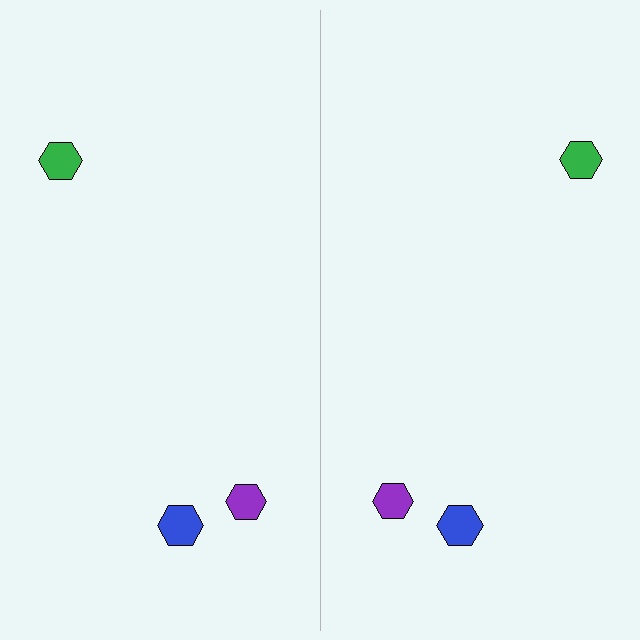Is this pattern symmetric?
Yes, this pattern has bilateral (reflection) symmetry.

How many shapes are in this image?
There are 6 shapes in this image.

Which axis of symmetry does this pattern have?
The pattern has a vertical axis of symmetry running through the center of the image.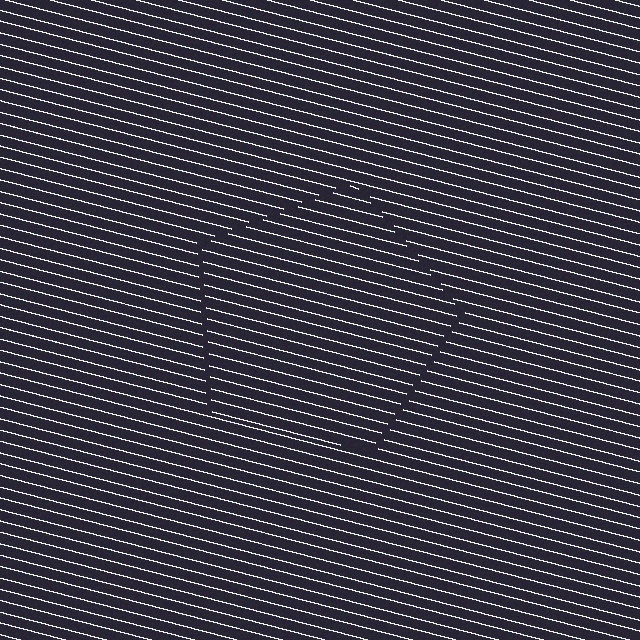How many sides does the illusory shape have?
5 sides — the line-ends trace a pentagon.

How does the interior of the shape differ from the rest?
The interior of the shape contains the same grating, shifted by half a period — the contour is defined by the phase discontinuity where line-ends from the inner and outer gratings abut.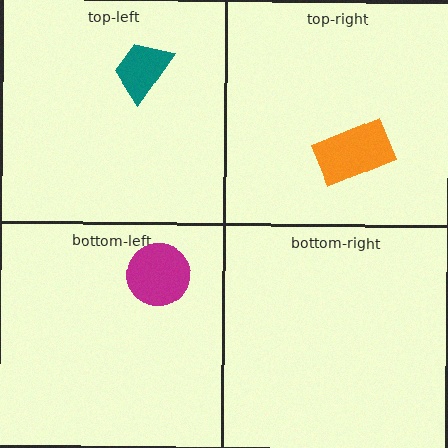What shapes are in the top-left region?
The teal trapezoid.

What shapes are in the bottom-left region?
The magenta circle.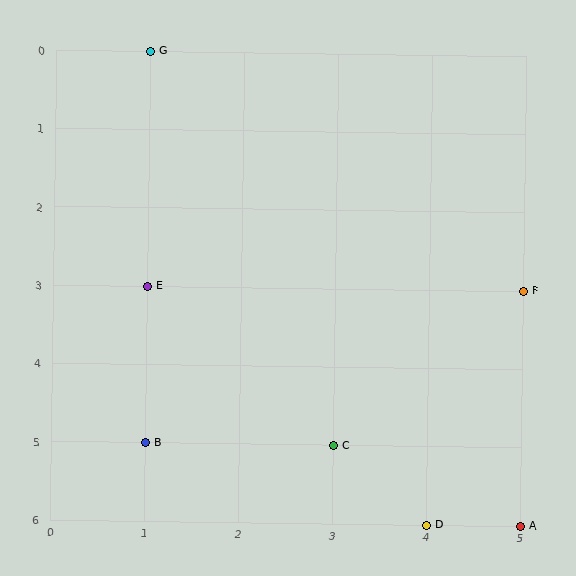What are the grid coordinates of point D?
Point D is at grid coordinates (4, 6).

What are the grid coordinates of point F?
Point F is at grid coordinates (5, 3).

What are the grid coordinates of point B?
Point B is at grid coordinates (1, 5).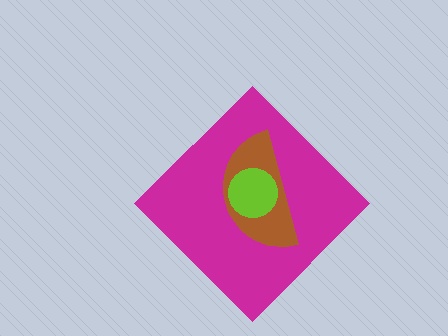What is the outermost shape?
The magenta diamond.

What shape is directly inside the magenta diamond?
The brown semicircle.